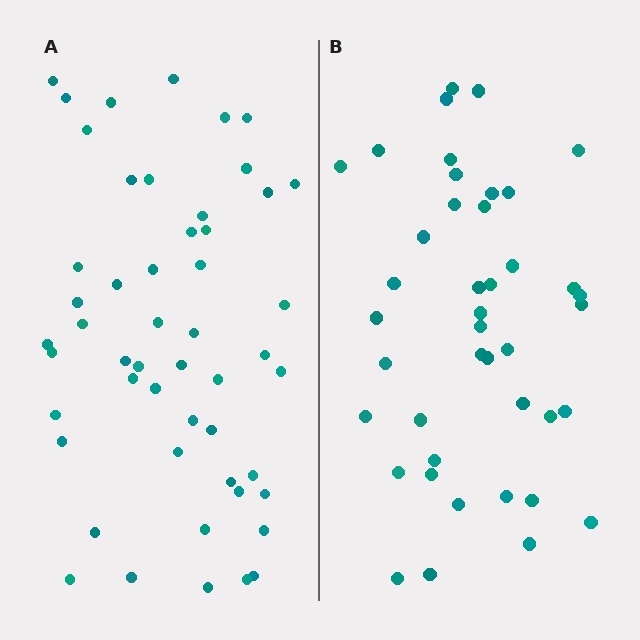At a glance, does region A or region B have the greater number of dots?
Region A (the left region) has more dots.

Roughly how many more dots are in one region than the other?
Region A has roughly 8 or so more dots than region B.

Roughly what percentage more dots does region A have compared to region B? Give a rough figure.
About 20% more.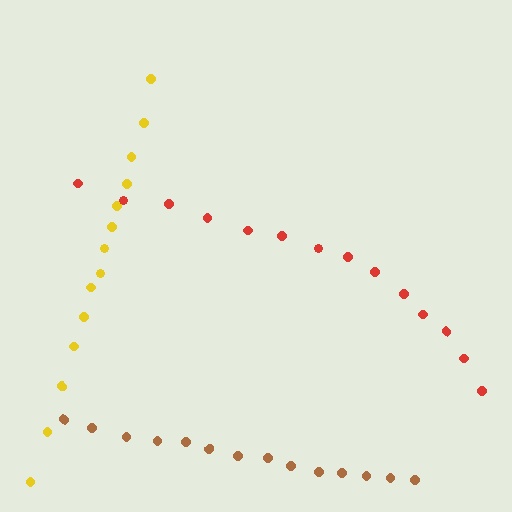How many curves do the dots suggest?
There are 3 distinct paths.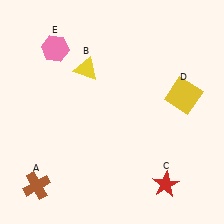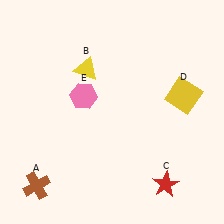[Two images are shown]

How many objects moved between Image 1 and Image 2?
1 object moved between the two images.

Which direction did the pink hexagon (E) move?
The pink hexagon (E) moved down.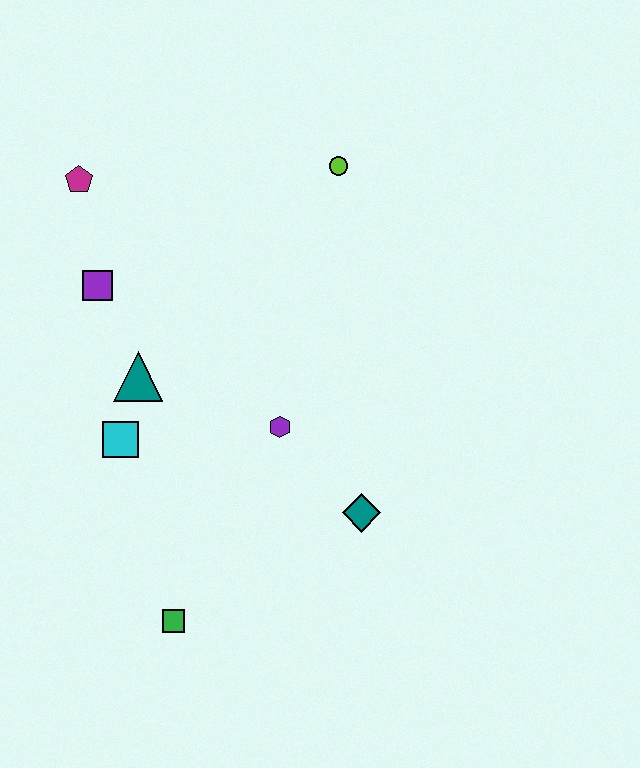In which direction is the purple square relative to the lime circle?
The purple square is to the left of the lime circle.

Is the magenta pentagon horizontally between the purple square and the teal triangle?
No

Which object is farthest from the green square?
The lime circle is farthest from the green square.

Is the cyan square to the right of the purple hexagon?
No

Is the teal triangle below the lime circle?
Yes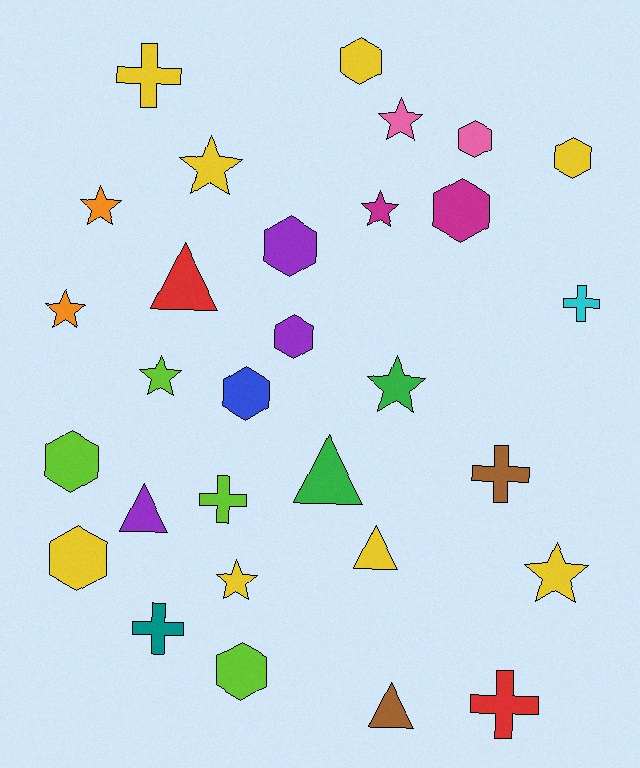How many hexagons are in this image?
There are 10 hexagons.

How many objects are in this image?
There are 30 objects.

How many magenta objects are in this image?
There are 2 magenta objects.